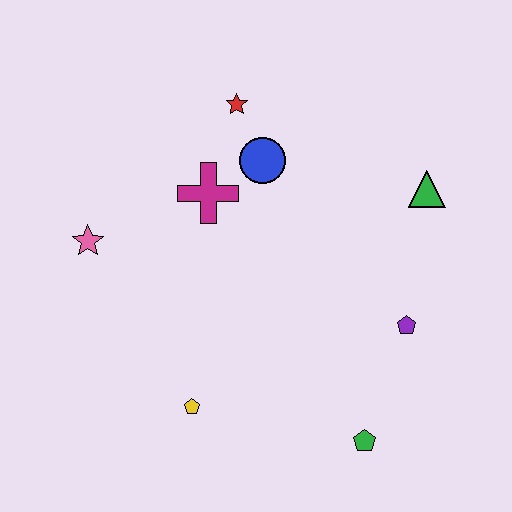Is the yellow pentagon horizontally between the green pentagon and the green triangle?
No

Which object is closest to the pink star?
The magenta cross is closest to the pink star.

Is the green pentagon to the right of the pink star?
Yes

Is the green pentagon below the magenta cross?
Yes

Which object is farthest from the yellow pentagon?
The green triangle is farthest from the yellow pentagon.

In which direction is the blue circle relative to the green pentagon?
The blue circle is above the green pentagon.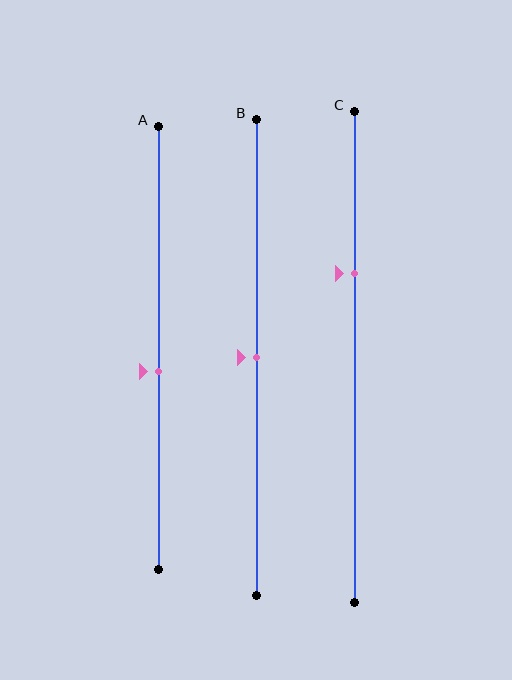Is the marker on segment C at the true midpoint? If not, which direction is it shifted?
No, the marker on segment C is shifted upward by about 17% of the segment length.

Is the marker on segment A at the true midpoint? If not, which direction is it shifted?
No, the marker on segment A is shifted downward by about 5% of the segment length.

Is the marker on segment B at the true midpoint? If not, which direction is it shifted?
Yes, the marker on segment B is at the true midpoint.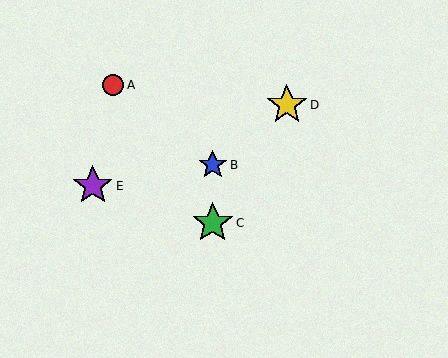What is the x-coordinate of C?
Object C is at x≈213.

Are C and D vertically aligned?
No, C is at x≈213 and D is at x≈287.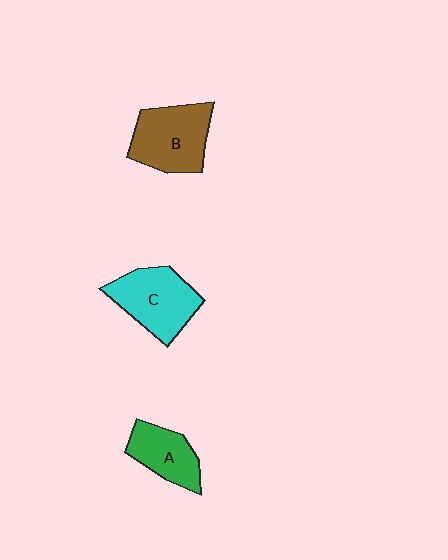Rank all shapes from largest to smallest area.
From largest to smallest: B (brown), C (cyan), A (green).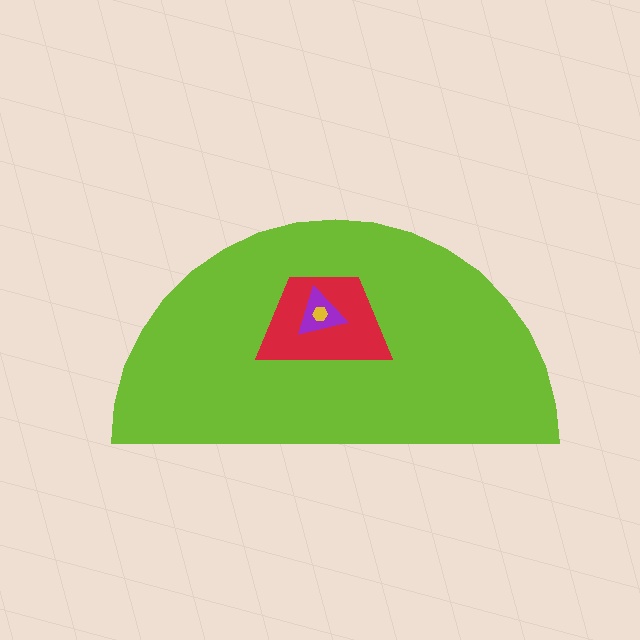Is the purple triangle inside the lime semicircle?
Yes.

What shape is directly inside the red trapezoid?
The purple triangle.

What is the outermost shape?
The lime semicircle.